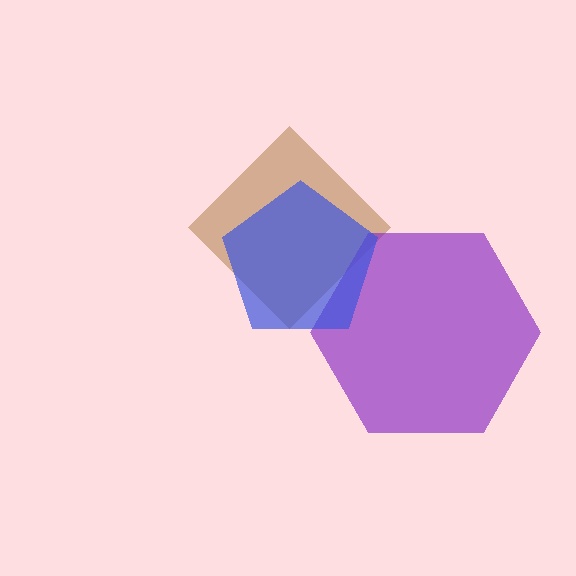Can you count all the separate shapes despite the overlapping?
Yes, there are 3 separate shapes.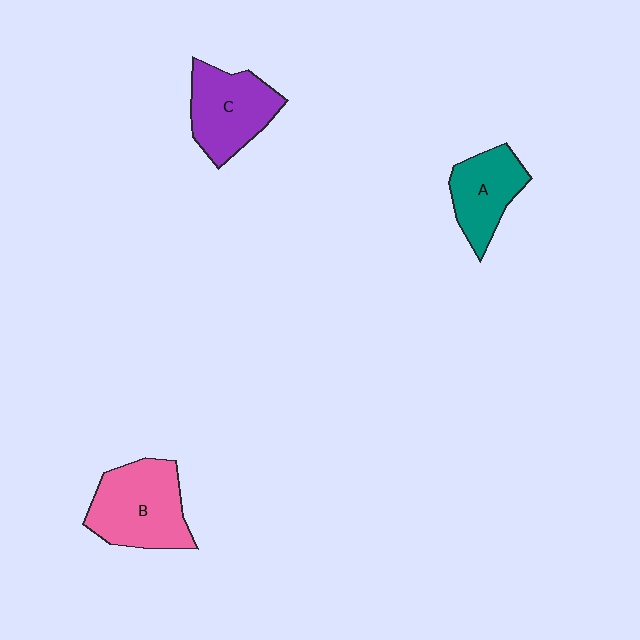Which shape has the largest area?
Shape B (pink).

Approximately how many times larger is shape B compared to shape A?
Approximately 1.4 times.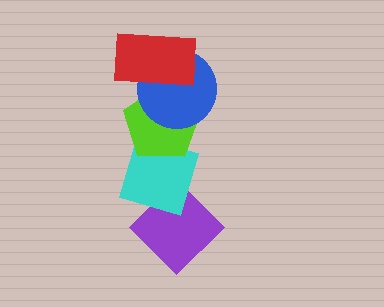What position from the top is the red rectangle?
The red rectangle is 1st from the top.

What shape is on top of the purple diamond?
The cyan diamond is on top of the purple diamond.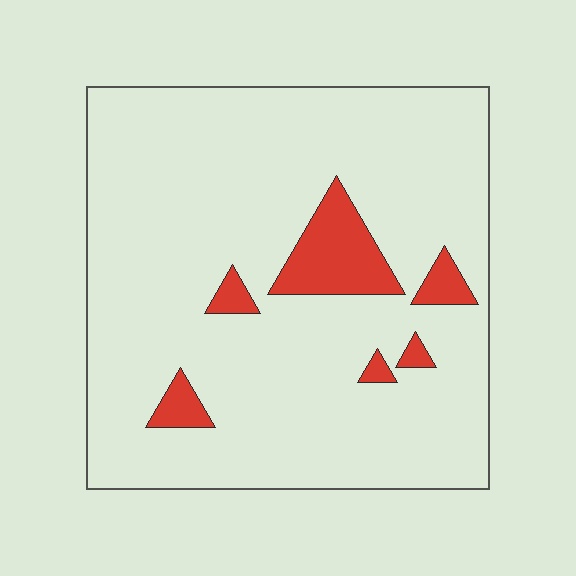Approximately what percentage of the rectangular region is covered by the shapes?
Approximately 10%.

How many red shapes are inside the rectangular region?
6.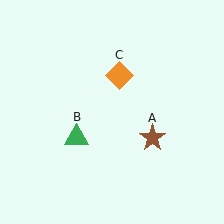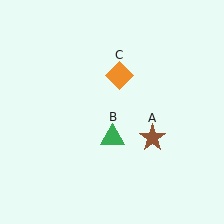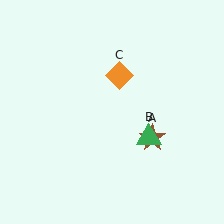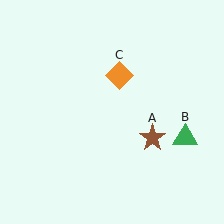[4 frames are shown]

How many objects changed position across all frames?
1 object changed position: green triangle (object B).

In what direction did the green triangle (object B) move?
The green triangle (object B) moved right.